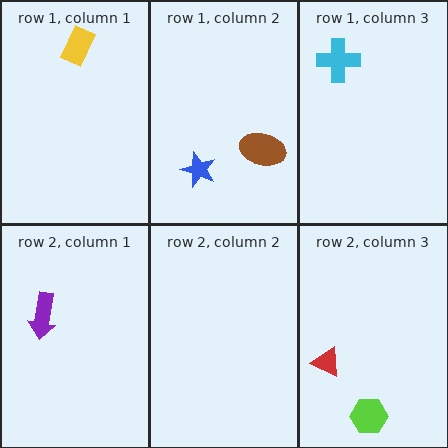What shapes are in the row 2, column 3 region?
The red triangle, the lime hexagon.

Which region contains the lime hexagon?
The row 2, column 3 region.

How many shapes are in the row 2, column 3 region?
2.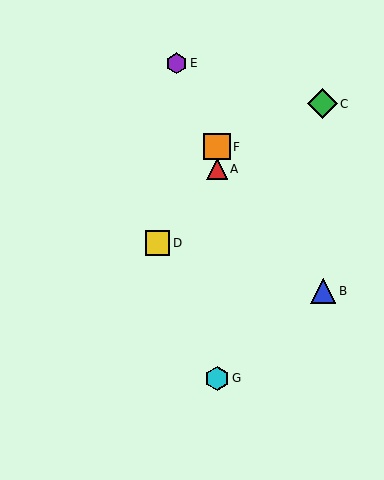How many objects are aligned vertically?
3 objects (A, F, G) are aligned vertically.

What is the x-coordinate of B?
Object B is at x≈323.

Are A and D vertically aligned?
No, A is at x≈217 and D is at x≈157.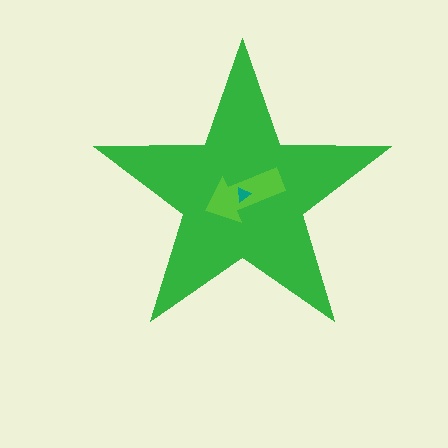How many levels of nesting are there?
3.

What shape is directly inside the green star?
The lime arrow.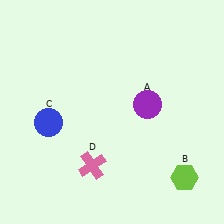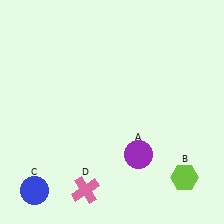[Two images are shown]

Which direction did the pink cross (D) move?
The pink cross (D) moved down.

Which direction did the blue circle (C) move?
The blue circle (C) moved down.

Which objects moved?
The objects that moved are: the purple circle (A), the blue circle (C), the pink cross (D).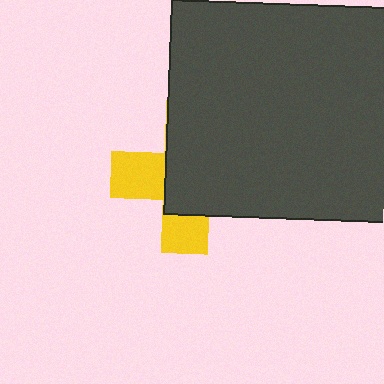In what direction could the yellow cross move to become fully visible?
The yellow cross could move left. That would shift it out from behind the dark gray rectangle entirely.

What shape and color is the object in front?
The object in front is a dark gray rectangle.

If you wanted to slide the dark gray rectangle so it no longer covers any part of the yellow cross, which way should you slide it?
Slide it right — that is the most direct way to separate the two shapes.